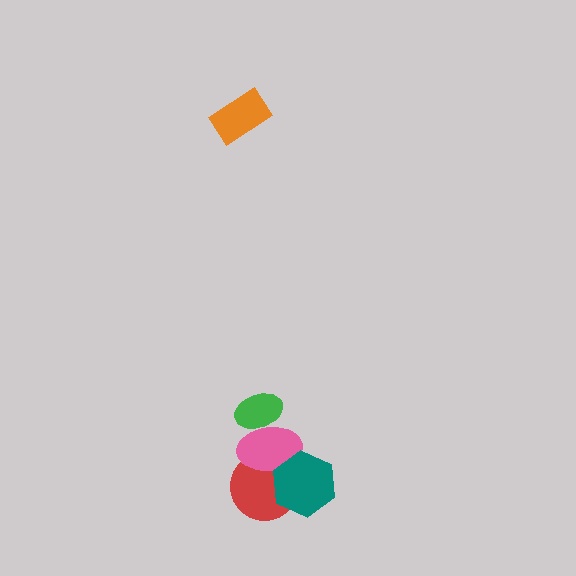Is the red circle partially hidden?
Yes, it is partially covered by another shape.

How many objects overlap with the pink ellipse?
3 objects overlap with the pink ellipse.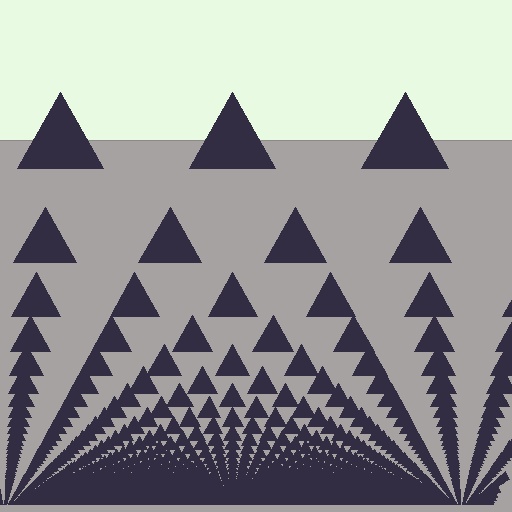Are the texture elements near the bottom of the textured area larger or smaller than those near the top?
Smaller. The gradient is inverted — elements near the bottom are smaller and denser.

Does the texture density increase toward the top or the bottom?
Density increases toward the bottom.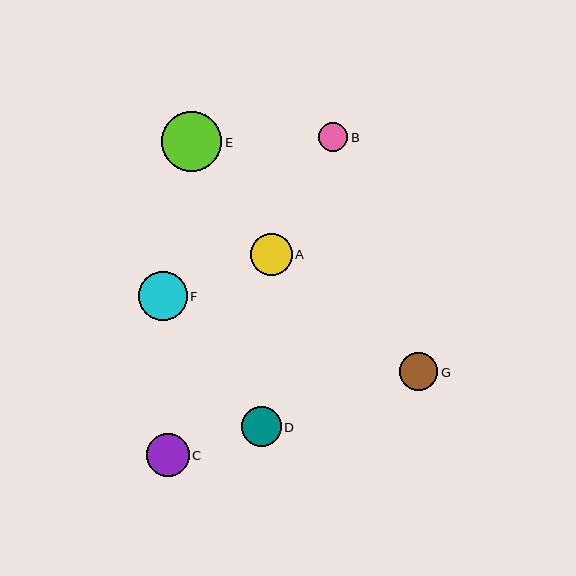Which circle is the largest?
Circle E is the largest with a size of approximately 60 pixels.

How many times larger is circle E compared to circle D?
Circle E is approximately 1.5 times the size of circle D.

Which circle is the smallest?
Circle B is the smallest with a size of approximately 29 pixels.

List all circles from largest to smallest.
From largest to smallest: E, F, C, A, D, G, B.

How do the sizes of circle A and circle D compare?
Circle A and circle D are approximately the same size.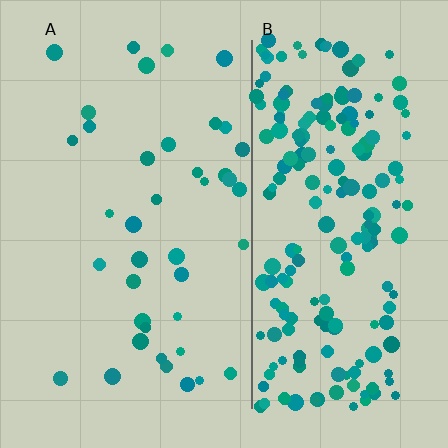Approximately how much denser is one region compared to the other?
Approximately 5.4× — region B over region A.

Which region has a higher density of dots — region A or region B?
B (the right).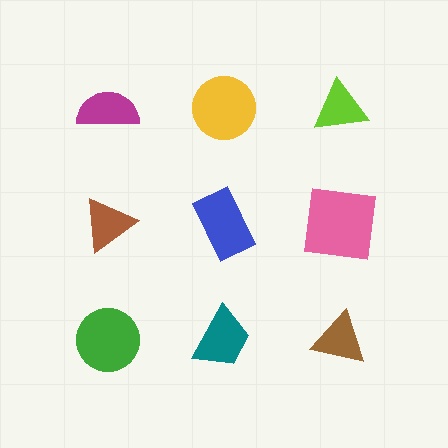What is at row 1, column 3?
A lime triangle.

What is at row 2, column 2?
A blue rectangle.